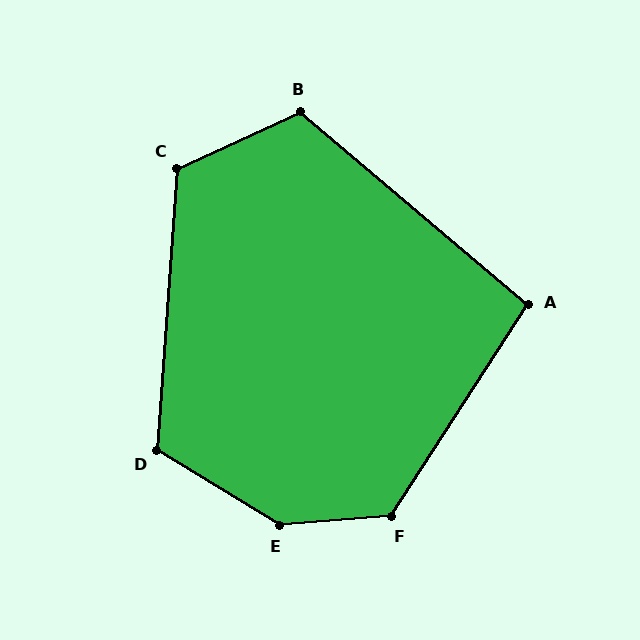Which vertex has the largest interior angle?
E, at approximately 144 degrees.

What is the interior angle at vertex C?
Approximately 118 degrees (obtuse).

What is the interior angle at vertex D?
Approximately 117 degrees (obtuse).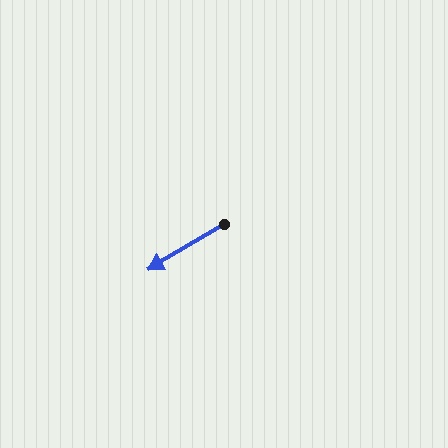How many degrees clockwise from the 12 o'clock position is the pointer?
Approximately 239 degrees.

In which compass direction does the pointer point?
Southwest.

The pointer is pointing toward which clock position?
Roughly 8 o'clock.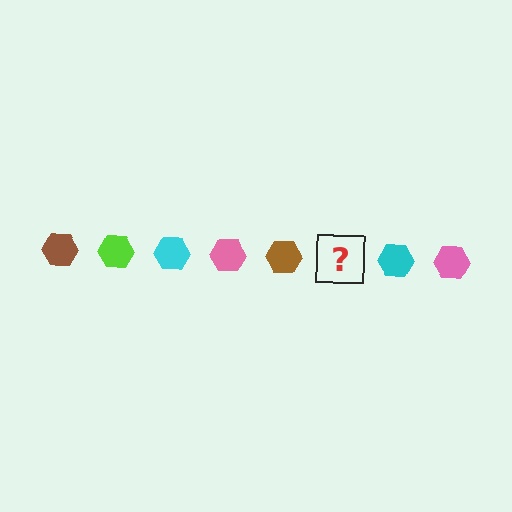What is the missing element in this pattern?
The missing element is a lime hexagon.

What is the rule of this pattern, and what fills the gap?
The rule is that the pattern cycles through brown, lime, cyan, pink hexagons. The gap should be filled with a lime hexagon.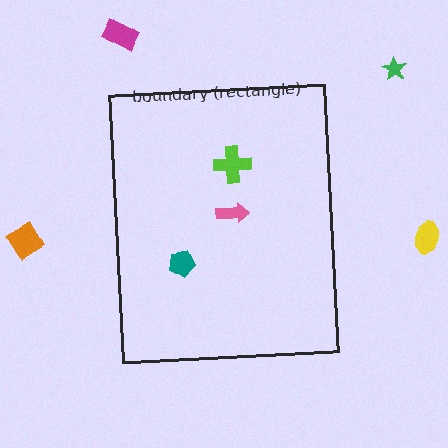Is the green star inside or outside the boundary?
Outside.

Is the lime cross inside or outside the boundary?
Inside.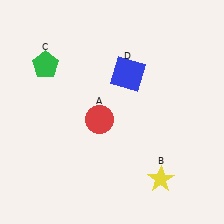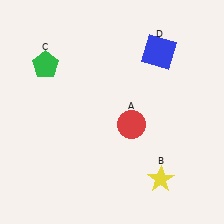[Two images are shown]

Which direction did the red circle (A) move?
The red circle (A) moved right.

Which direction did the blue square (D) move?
The blue square (D) moved right.